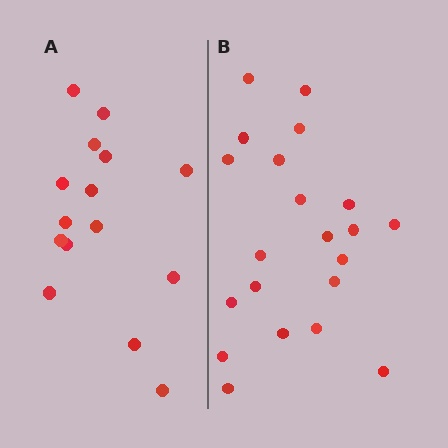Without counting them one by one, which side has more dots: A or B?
Region B (the right region) has more dots.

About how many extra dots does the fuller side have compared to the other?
Region B has about 6 more dots than region A.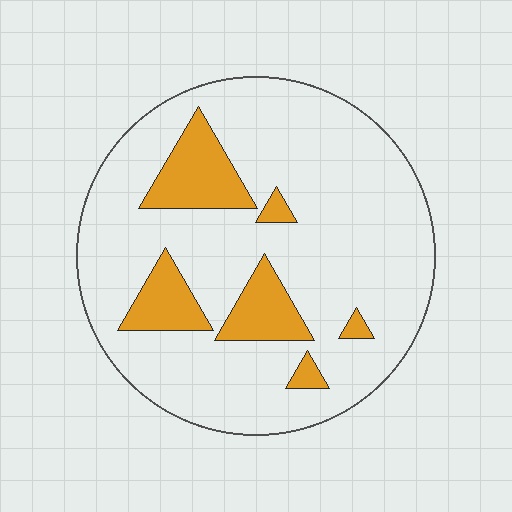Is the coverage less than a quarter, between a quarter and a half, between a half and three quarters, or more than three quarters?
Less than a quarter.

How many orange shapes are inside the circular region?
6.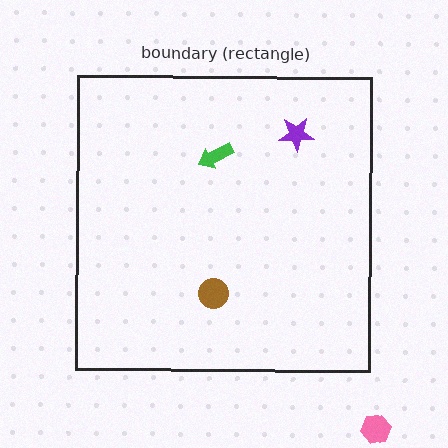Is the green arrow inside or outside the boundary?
Inside.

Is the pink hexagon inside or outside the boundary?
Outside.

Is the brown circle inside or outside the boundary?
Inside.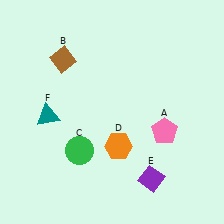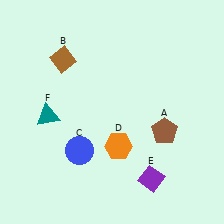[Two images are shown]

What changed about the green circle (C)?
In Image 1, C is green. In Image 2, it changed to blue.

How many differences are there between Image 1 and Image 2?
There are 2 differences between the two images.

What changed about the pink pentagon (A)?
In Image 1, A is pink. In Image 2, it changed to brown.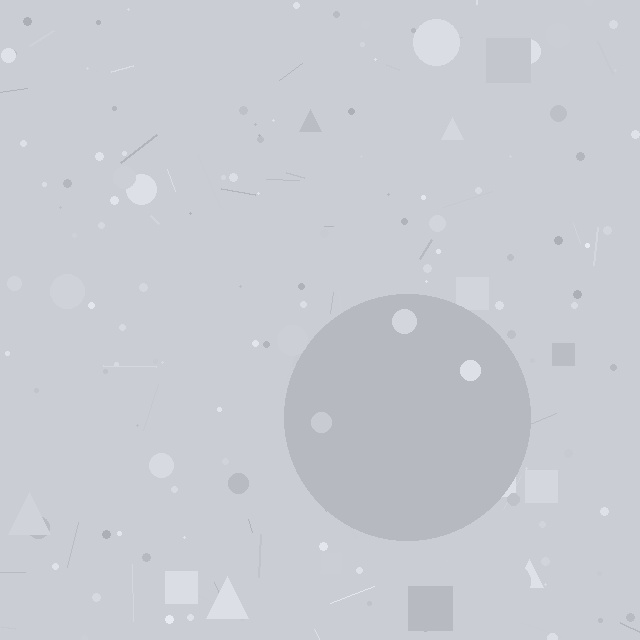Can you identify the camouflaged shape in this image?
The camouflaged shape is a circle.